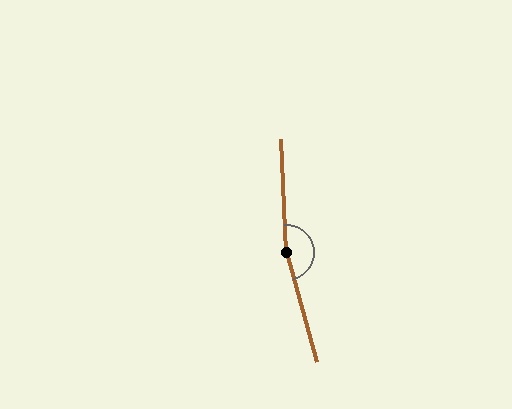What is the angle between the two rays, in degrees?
Approximately 166 degrees.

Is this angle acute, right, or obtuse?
It is obtuse.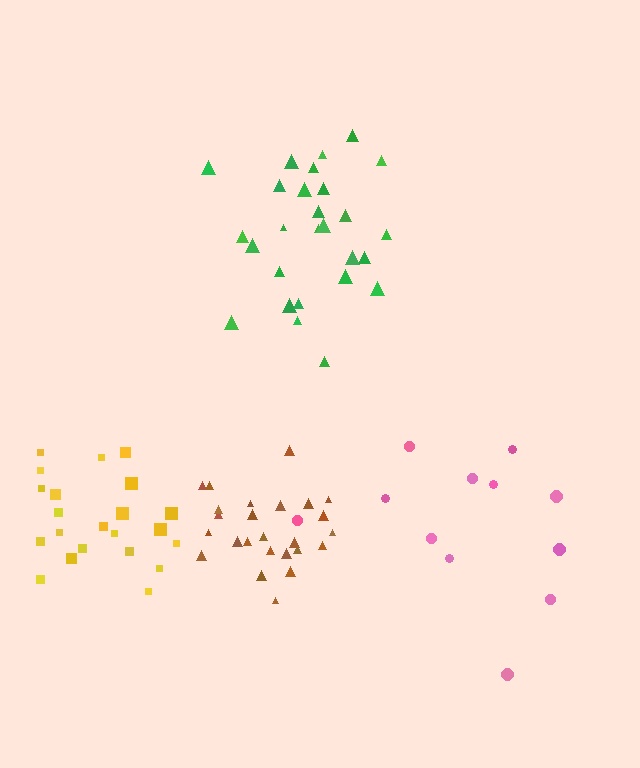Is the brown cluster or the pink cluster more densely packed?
Brown.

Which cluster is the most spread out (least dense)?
Pink.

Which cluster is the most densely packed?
Brown.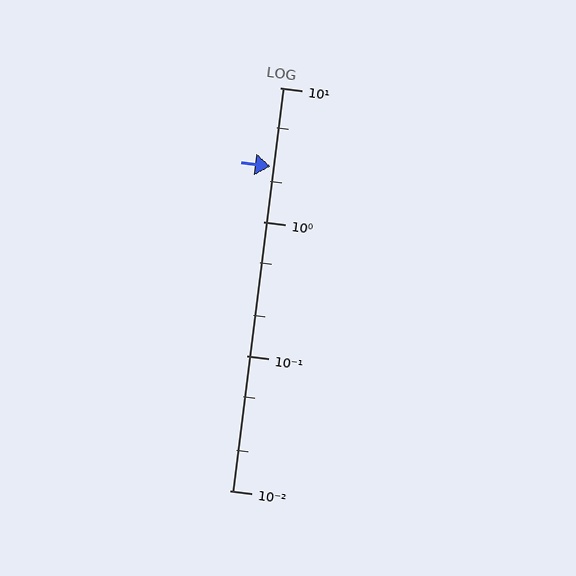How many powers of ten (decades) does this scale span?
The scale spans 3 decades, from 0.01 to 10.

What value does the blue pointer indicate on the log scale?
The pointer indicates approximately 2.6.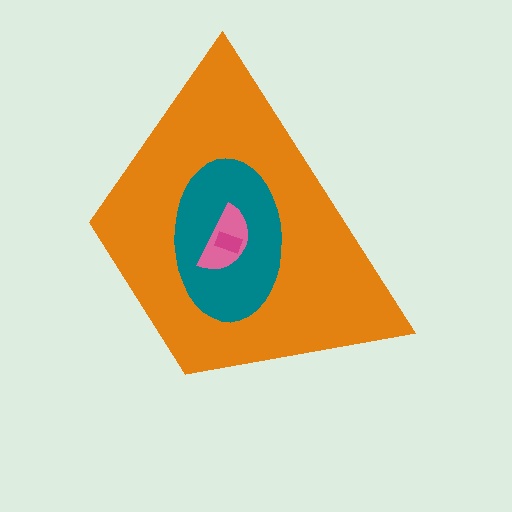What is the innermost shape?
The magenta rectangle.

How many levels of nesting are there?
4.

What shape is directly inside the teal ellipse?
The pink semicircle.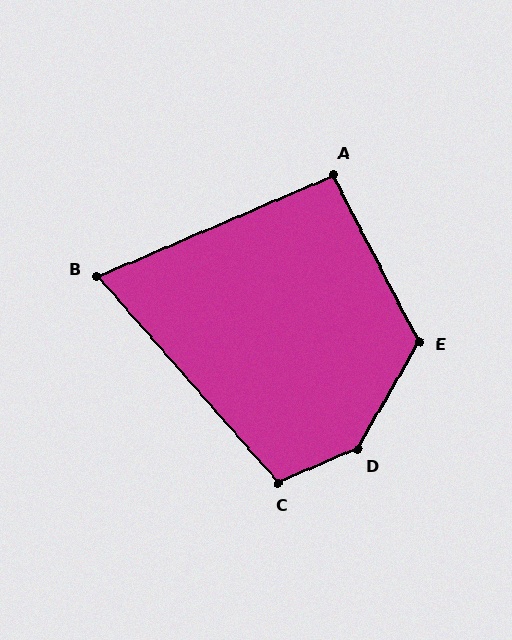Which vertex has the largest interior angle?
D, at approximately 143 degrees.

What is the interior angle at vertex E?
Approximately 123 degrees (obtuse).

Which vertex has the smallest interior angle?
B, at approximately 72 degrees.